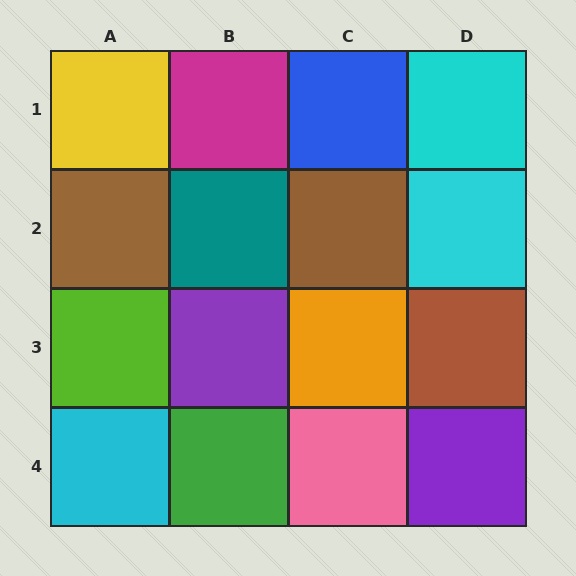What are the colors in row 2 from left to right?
Brown, teal, brown, cyan.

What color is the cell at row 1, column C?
Blue.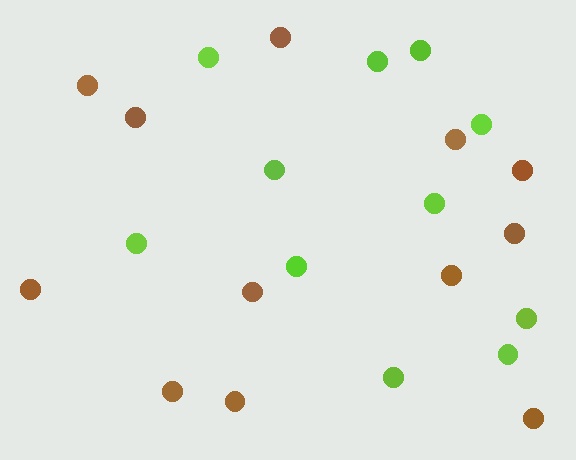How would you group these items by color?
There are 2 groups: one group of lime circles (11) and one group of brown circles (12).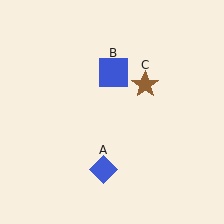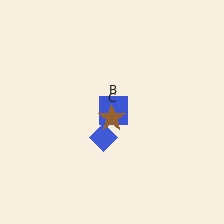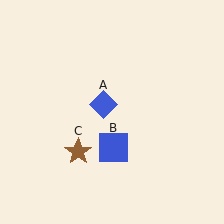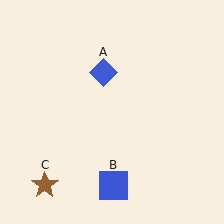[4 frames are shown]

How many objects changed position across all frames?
3 objects changed position: blue diamond (object A), blue square (object B), brown star (object C).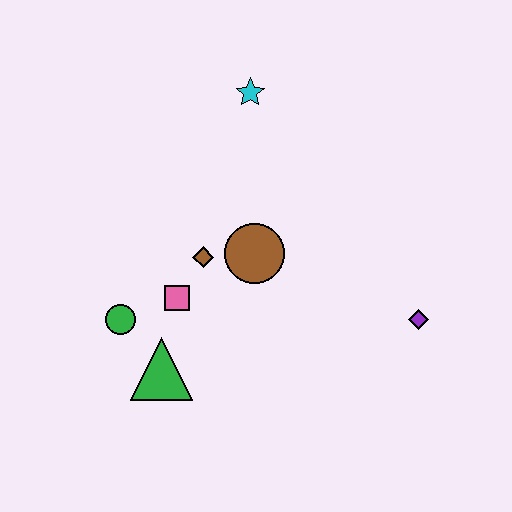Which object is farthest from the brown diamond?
The purple diamond is farthest from the brown diamond.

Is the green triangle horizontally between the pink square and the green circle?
Yes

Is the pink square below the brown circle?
Yes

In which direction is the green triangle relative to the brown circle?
The green triangle is below the brown circle.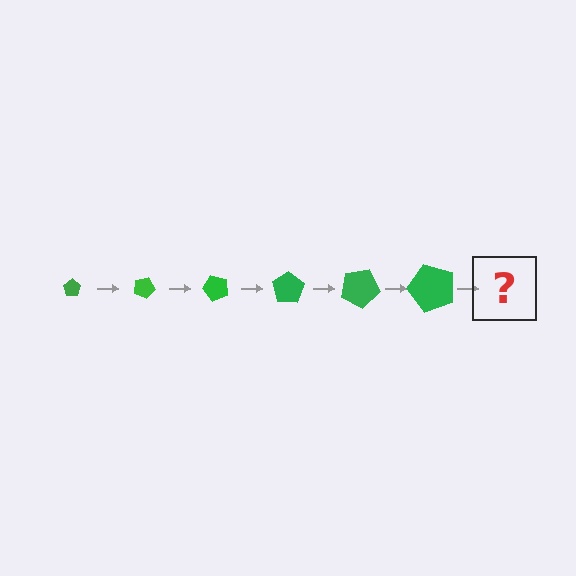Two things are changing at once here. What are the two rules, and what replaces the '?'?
The two rules are that the pentagon grows larger each step and it rotates 25 degrees each step. The '?' should be a pentagon, larger than the previous one and rotated 150 degrees from the start.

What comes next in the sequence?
The next element should be a pentagon, larger than the previous one and rotated 150 degrees from the start.